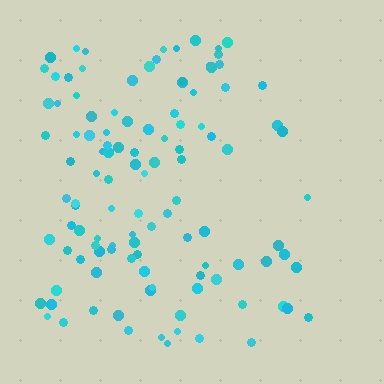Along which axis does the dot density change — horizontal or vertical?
Horizontal.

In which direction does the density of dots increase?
From right to left, with the left side densest.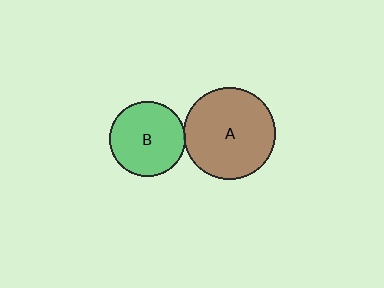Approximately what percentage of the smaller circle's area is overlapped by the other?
Approximately 5%.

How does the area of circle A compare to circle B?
Approximately 1.5 times.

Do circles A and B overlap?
Yes.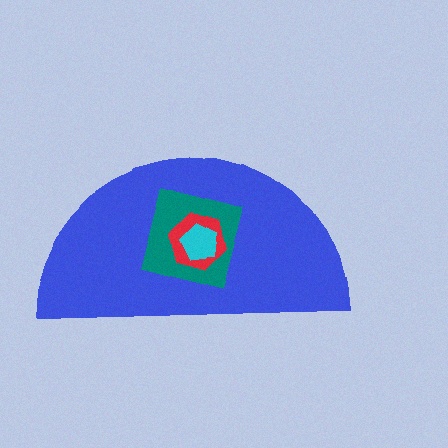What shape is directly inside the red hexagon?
The cyan pentagon.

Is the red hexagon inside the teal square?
Yes.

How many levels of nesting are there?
4.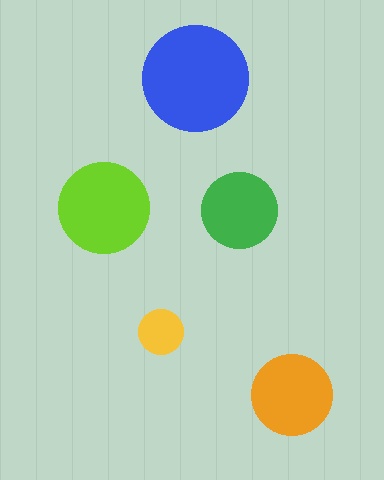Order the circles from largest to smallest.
the blue one, the lime one, the orange one, the green one, the yellow one.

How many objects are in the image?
There are 5 objects in the image.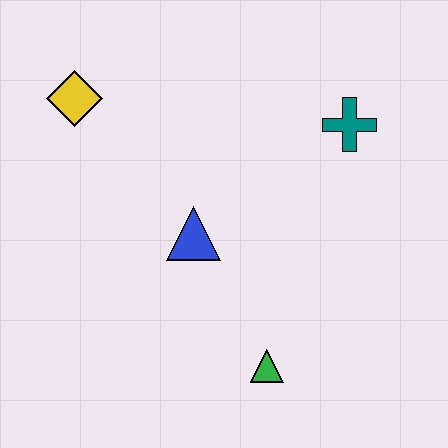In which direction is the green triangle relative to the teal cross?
The green triangle is below the teal cross.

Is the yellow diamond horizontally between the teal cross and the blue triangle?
No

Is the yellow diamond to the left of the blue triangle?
Yes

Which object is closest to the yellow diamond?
The blue triangle is closest to the yellow diamond.